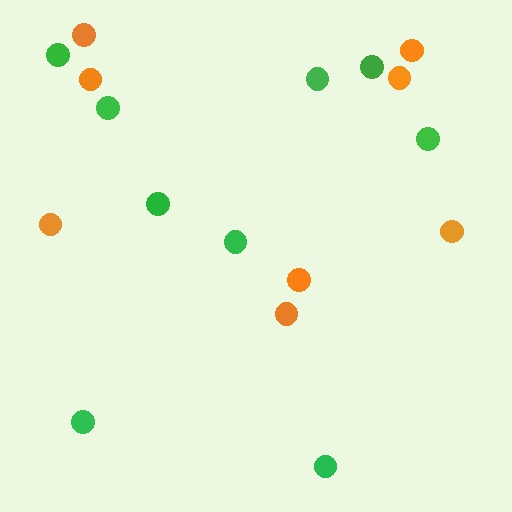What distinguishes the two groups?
There are 2 groups: one group of green circles (9) and one group of orange circles (8).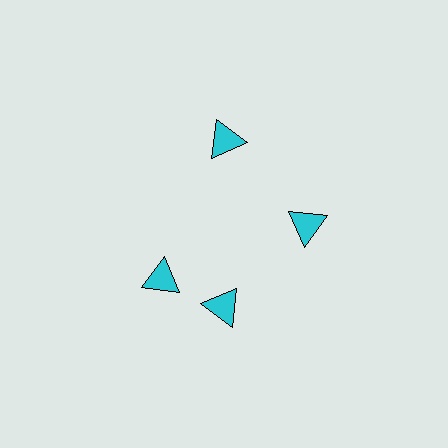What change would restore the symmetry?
The symmetry would be restored by rotating it back into even spacing with its neighbors so that all 4 triangles sit at equal angles and equal distance from the center.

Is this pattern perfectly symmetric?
No. The 4 cyan triangles are arranged in a ring, but one element near the 9 o'clock position is rotated out of alignment along the ring, breaking the 4-fold rotational symmetry.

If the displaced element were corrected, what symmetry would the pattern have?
It would have 4-fold rotational symmetry — the pattern would map onto itself every 90 degrees.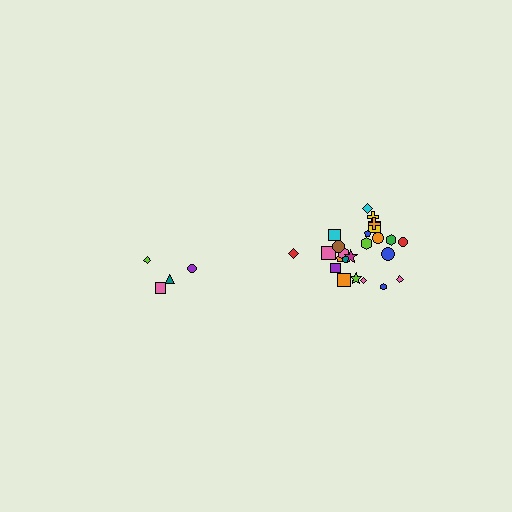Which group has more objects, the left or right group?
The right group.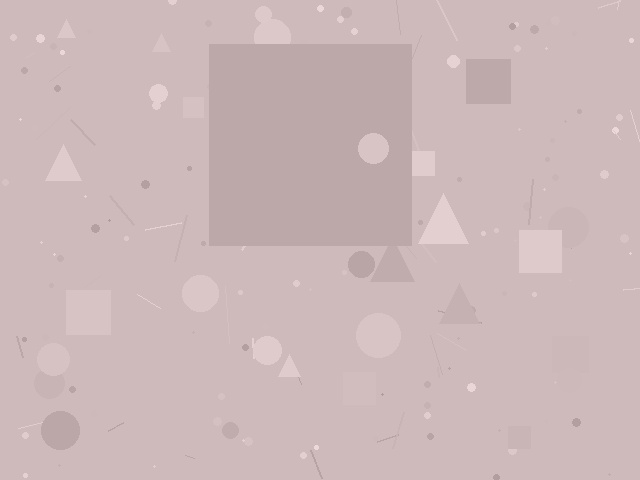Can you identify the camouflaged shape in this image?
The camouflaged shape is a square.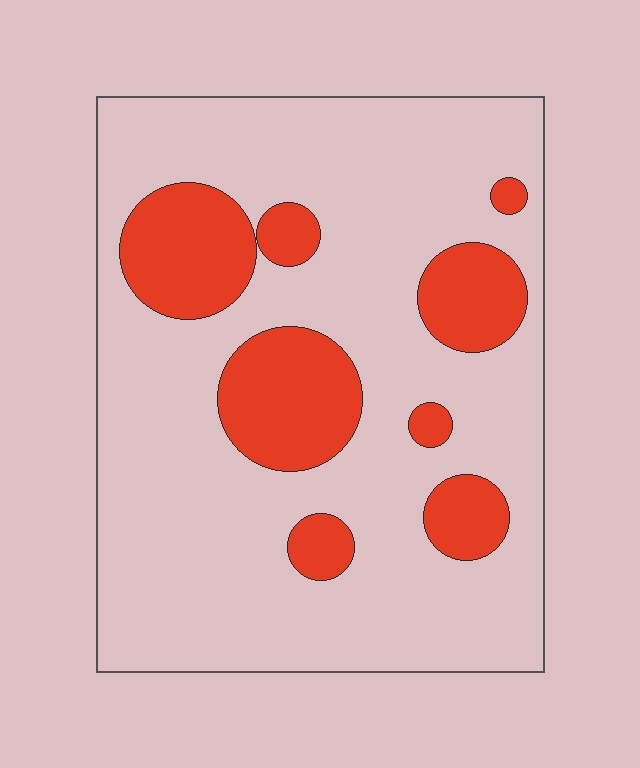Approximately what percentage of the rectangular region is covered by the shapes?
Approximately 20%.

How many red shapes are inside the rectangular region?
8.